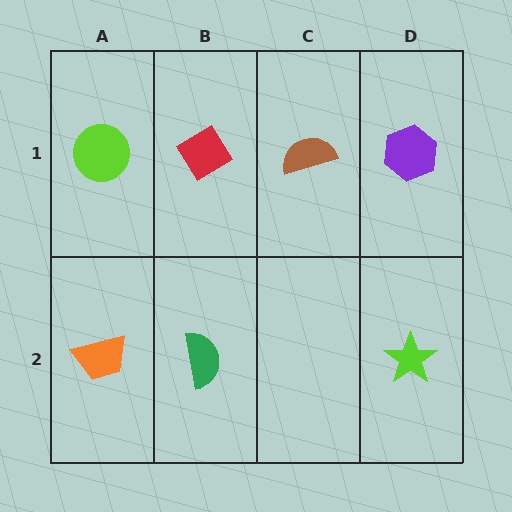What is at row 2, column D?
A lime star.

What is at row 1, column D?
A purple hexagon.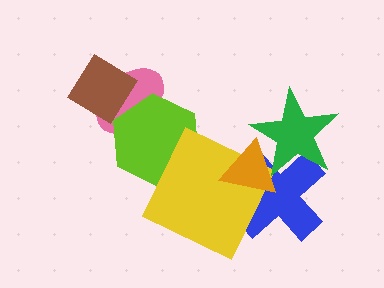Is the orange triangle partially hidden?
Yes, it is partially covered by another shape.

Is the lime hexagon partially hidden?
Yes, it is partially covered by another shape.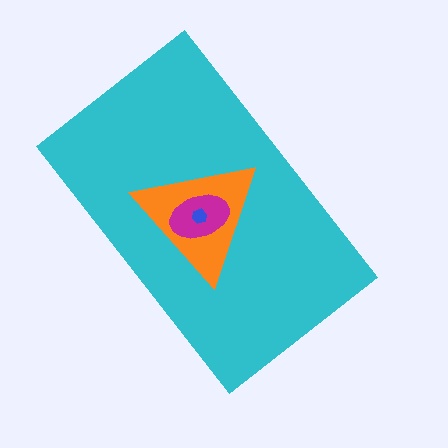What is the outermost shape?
The cyan rectangle.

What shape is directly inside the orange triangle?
The magenta ellipse.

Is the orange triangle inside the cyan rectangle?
Yes.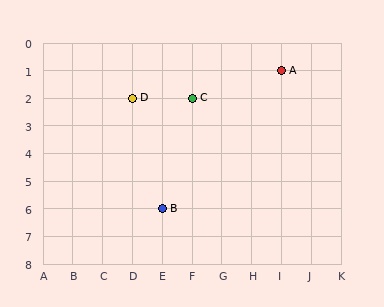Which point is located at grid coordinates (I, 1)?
Point A is at (I, 1).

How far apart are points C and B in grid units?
Points C and B are 1 column and 4 rows apart (about 4.1 grid units diagonally).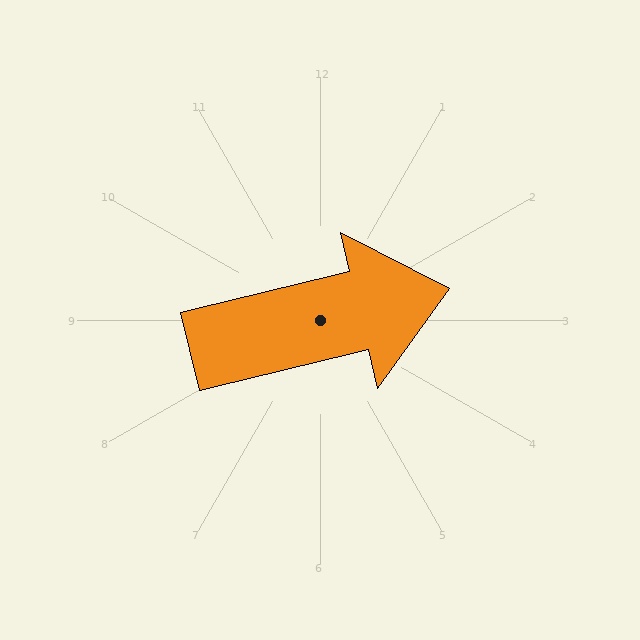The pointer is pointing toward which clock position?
Roughly 3 o'clock.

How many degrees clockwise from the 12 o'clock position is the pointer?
Approximately 76 degrees.